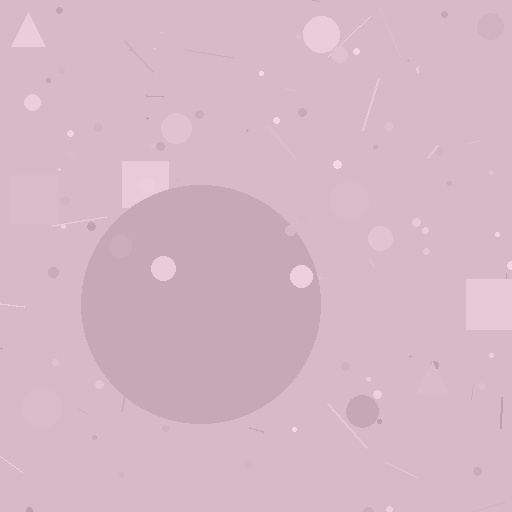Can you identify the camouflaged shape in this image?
The camouflaged shape is a circle.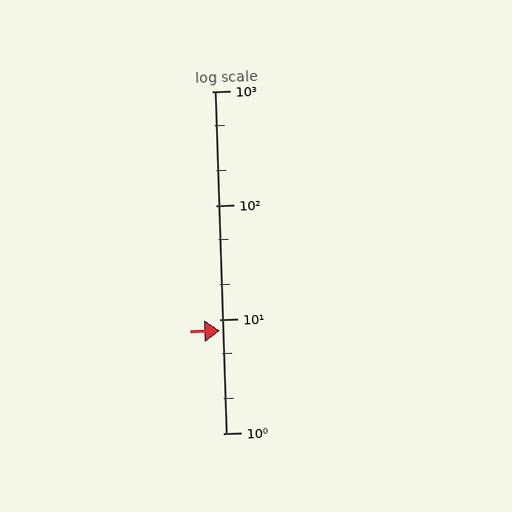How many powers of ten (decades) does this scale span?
The scale spans 3 decades, from 1 to 1000.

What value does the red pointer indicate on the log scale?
The pointer indicates approximately 7.9.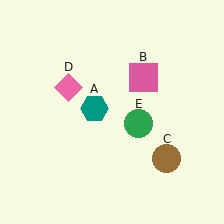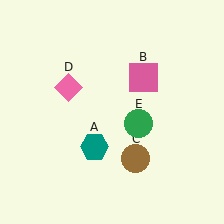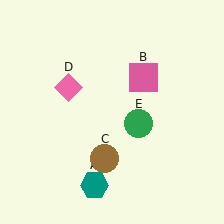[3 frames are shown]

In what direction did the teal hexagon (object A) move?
The teal hexagon (object A) moved down.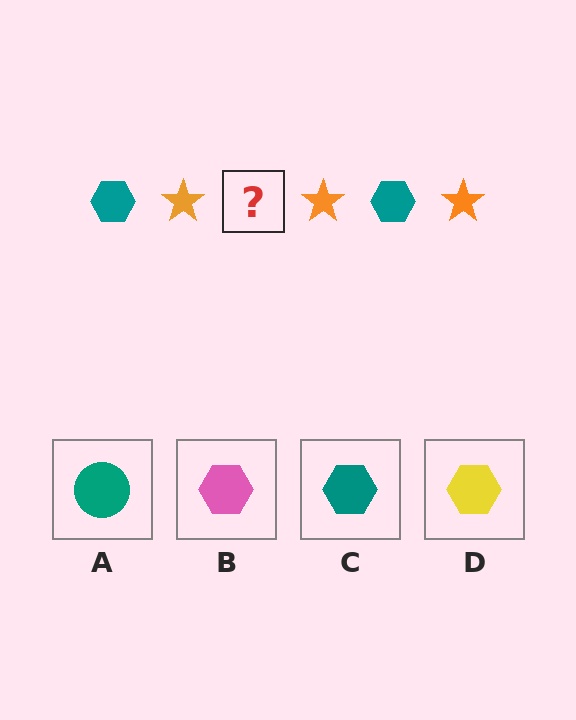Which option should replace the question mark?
Option C.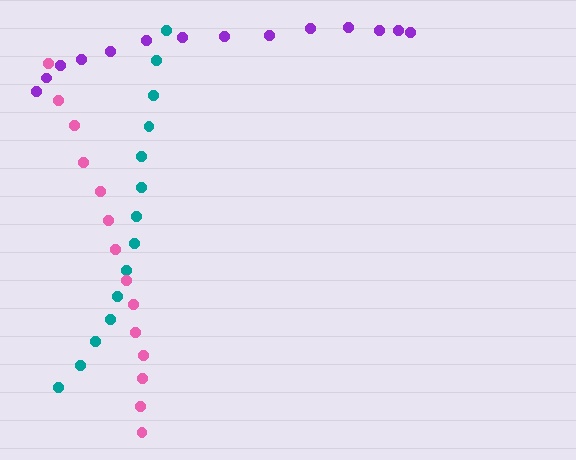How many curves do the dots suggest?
There are 3 distinct paths.